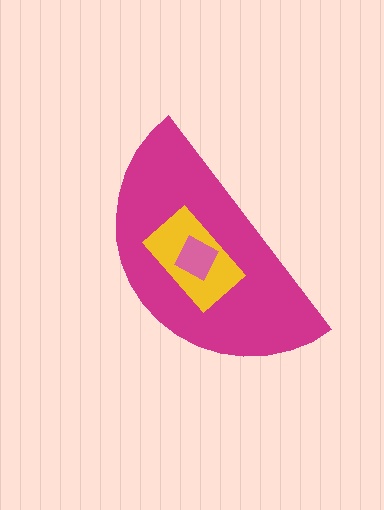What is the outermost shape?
The magenta semicircle.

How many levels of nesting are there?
3.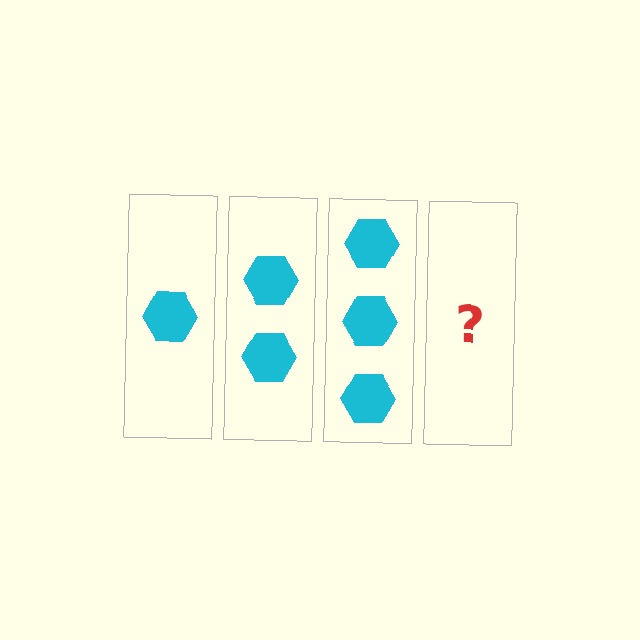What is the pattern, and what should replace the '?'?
The pattern is that each step adds one more hexagon. The '?' should be 4 hexagons.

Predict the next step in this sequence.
The next step is 4 hexagons.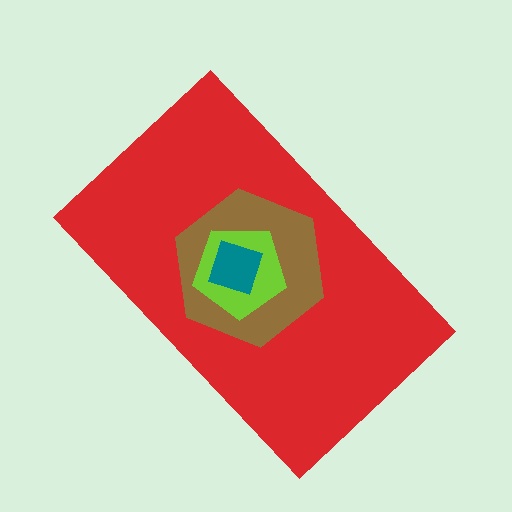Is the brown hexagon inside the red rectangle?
Yes.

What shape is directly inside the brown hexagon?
The lime pentagon.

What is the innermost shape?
The teal square.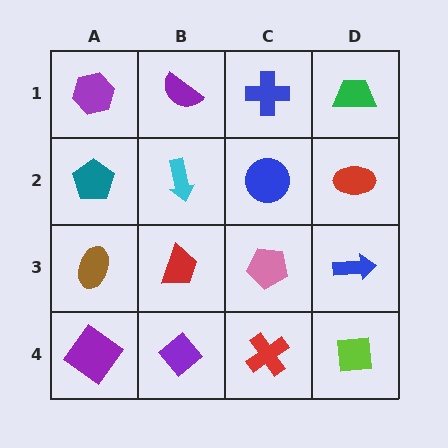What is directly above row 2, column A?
A purple hexagon.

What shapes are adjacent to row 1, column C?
A blue circle (row 2, column C), a purple semicircle (row 1, column B), a green trapezoid (row 1, column D).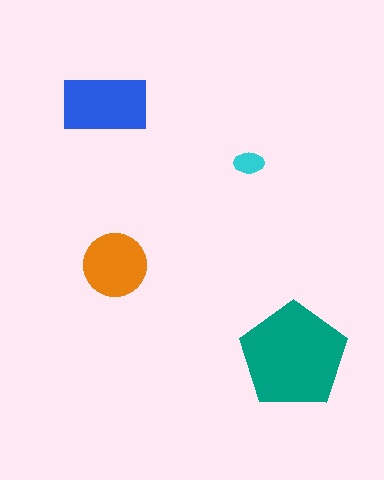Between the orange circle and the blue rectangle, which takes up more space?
The blue rectangle.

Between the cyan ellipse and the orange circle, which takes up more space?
The orange circle.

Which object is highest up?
The blue rectangle is topmost.